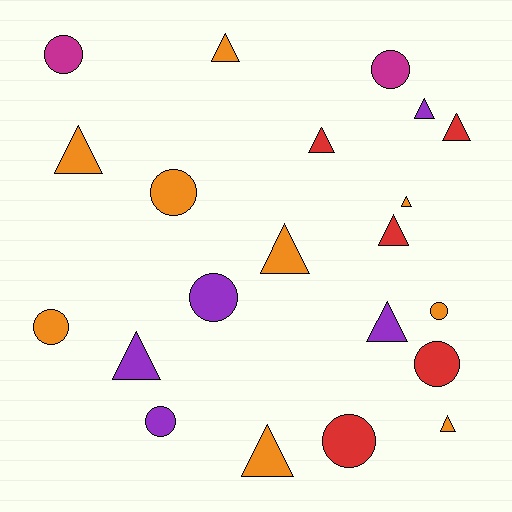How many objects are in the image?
There are 21 objects.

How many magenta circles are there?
There are 2 magenta circles.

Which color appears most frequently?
Orange, with 9 objects.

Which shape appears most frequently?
Triangle, with 12 objects.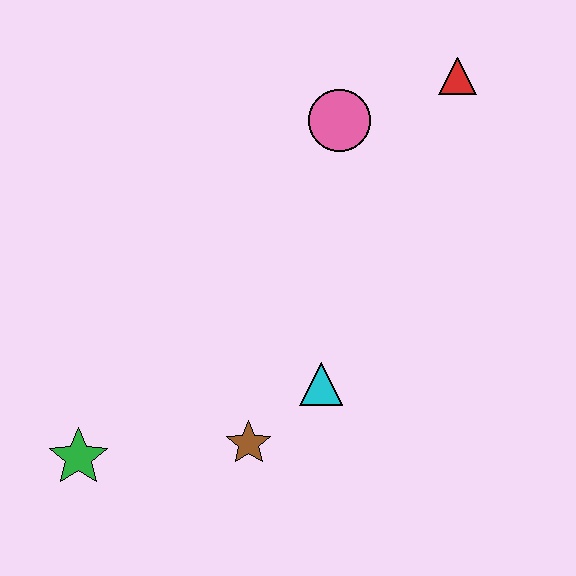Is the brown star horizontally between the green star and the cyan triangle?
Yes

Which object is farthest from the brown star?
The red triangle is farthest from the brown star.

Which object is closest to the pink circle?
The red triangle is closest to the pink circle.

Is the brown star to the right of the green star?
Yes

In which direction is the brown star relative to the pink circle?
The brown star is below the pink circle.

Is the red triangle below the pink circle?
No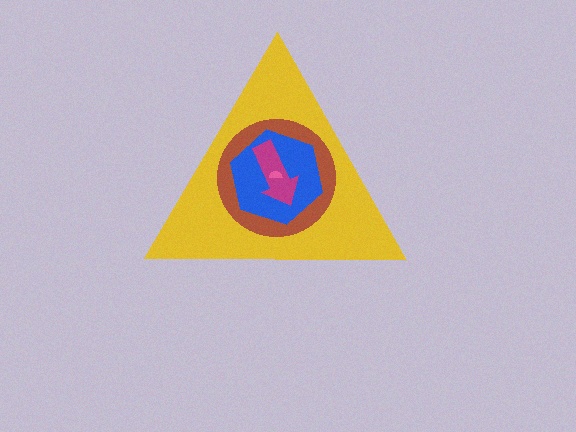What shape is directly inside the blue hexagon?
The magenta arrow.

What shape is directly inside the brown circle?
The blue hexagon.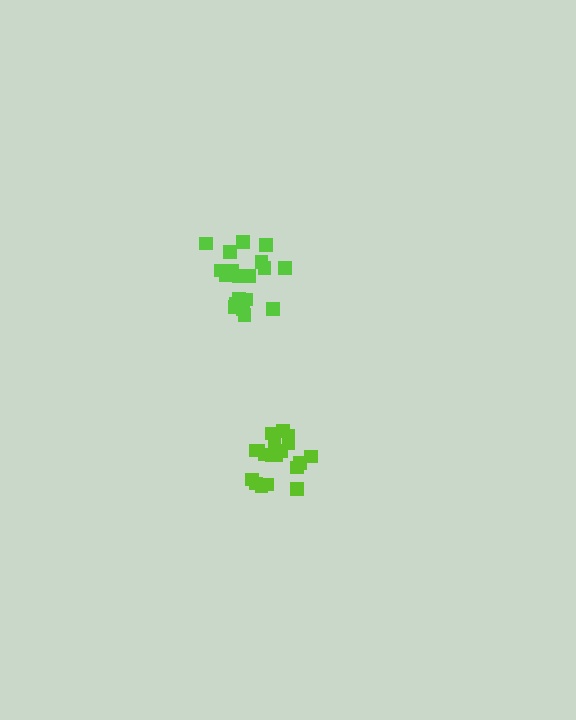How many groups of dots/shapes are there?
There are 2 groups.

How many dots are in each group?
Group 1: 19 dots, Group 2: 19 dots (38 total).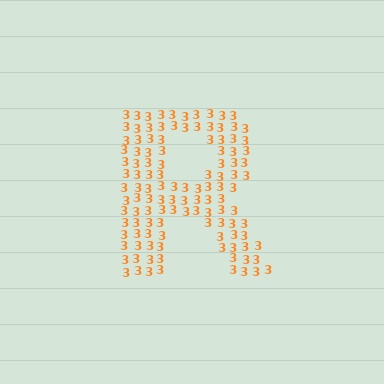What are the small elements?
The small elements are digit 3's.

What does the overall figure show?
The overall figure shows the letter R.